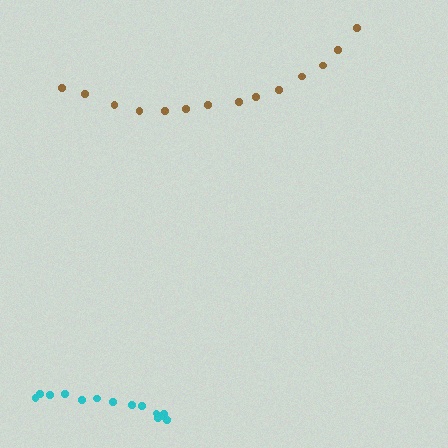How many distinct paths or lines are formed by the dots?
There are 2 distinct paths.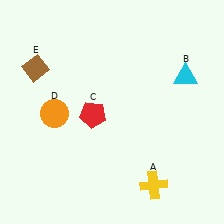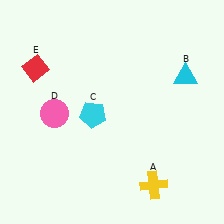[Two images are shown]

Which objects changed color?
C changed from red to cyan. D changed from orange to pink. E changed from brown to red.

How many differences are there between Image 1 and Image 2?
There are 3 differences between the two images.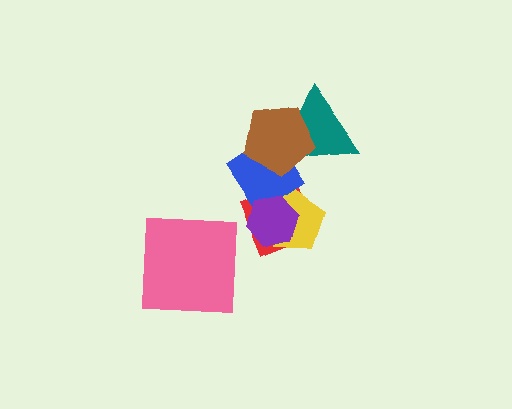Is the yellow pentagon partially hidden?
Yes, it is partially covered by another shape.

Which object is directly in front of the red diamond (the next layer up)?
The blue diamond is directly in front of the red diamond.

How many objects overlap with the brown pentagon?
2 objects overlap with the brown pentagon.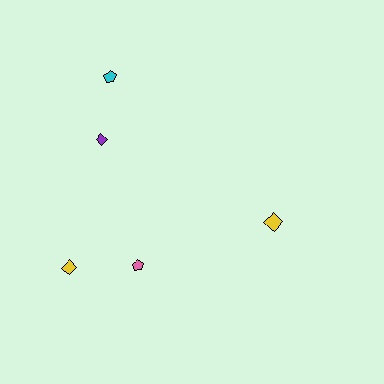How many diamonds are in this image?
There are 3 diamonds.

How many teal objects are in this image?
There are no teal objects.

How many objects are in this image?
There are 5 objects.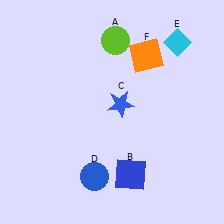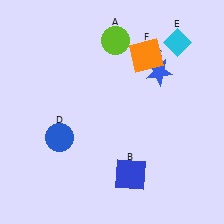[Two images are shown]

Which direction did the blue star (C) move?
The blue star (C) moved right.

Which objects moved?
The objects that moved are: the blue star (C), the blue circle (D).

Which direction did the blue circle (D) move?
The blue circle (D) moved up.